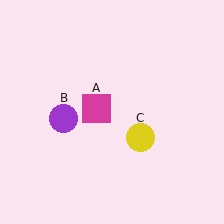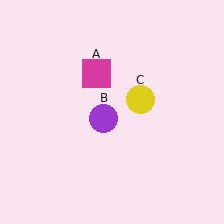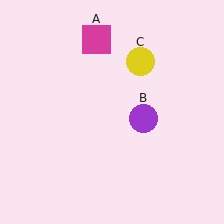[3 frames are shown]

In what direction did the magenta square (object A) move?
The magenta square (object A) moved up.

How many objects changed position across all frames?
3 objects changed position: magenta square (object A), purple circle (object B), yellow circle (object C).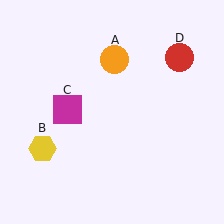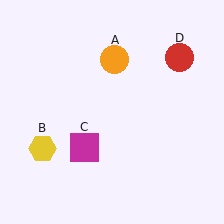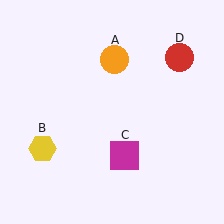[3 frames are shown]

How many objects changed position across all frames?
1 object changed position: magenta square (object C).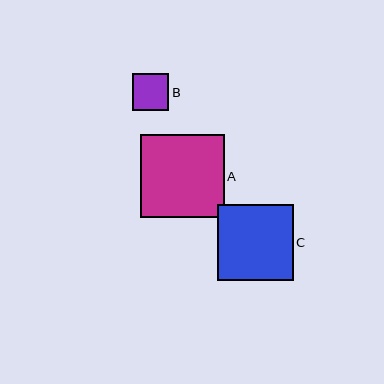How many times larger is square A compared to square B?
Square A is approximately 2.3 times the size of square B.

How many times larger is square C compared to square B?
Square C is approximately 2.1 times the size of square B.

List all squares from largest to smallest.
From largest to smallest: A, C, B.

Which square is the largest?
Square A is the largest with a size of approximately 84 pixels.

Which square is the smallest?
Square B is the smallest with a size of approximately 36 pixels.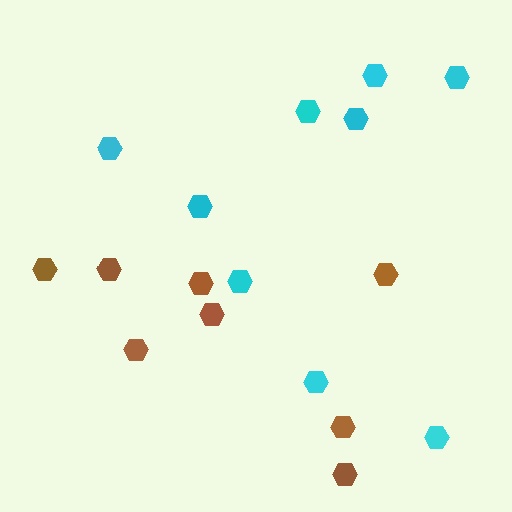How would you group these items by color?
There are 2 groups: one group of brown hexagons (8) and one group of cyan hexagons (9).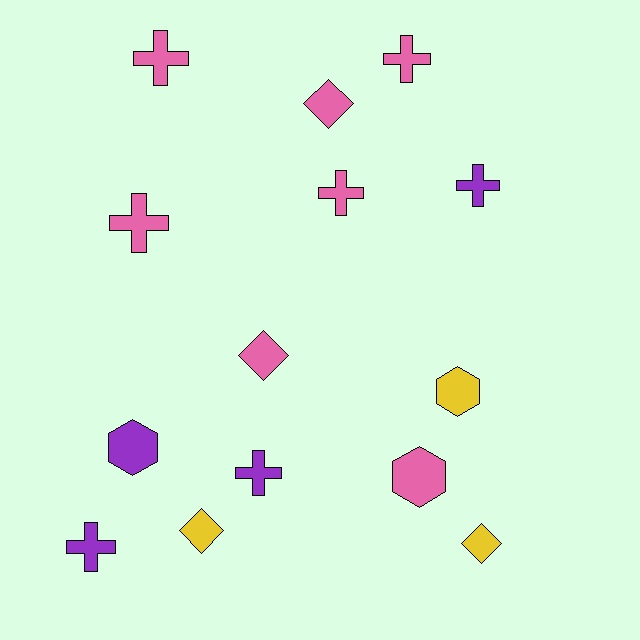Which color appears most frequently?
Pink, with 7 objects.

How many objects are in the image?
There are 14 objects.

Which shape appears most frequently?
Cross, with 7 objects.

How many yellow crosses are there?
There are no yellow crosses.